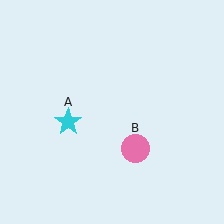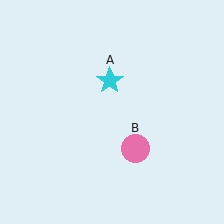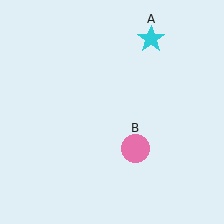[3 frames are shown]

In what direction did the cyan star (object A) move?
The cyan star (object A) moved up and to the right.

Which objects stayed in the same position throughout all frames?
Pink circle (object B) remained stationary.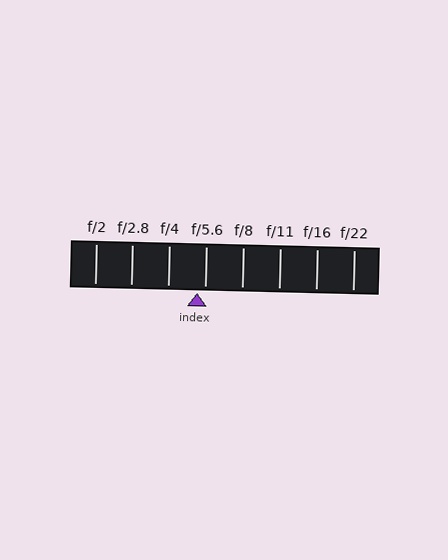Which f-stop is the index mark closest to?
The index mark is closest to f/5.6.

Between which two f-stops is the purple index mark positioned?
The index mark is between f/4 and f/5.6.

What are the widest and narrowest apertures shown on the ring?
The widest aperture shown is f/2 and the narrowest is f/22.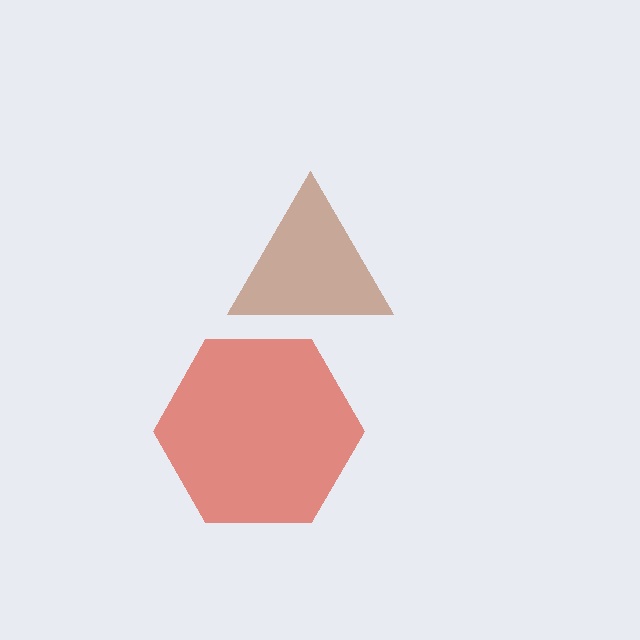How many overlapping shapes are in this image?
There are 2 overlapping shapes in the image.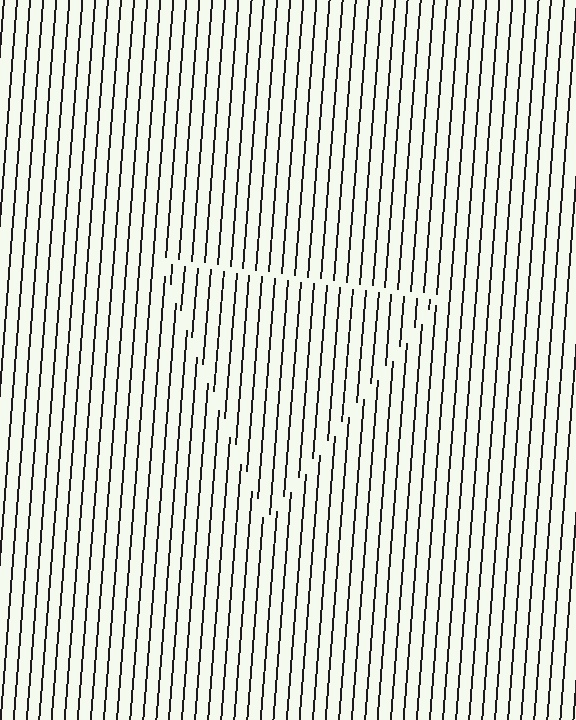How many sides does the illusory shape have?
3 sides — the line-ends trace a triangle.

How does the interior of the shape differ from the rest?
The interior of the shape contains the same grating, shifted by half a period — the contour is defined by the phase discontinuity where line-ends from the inner and outer gratings abut.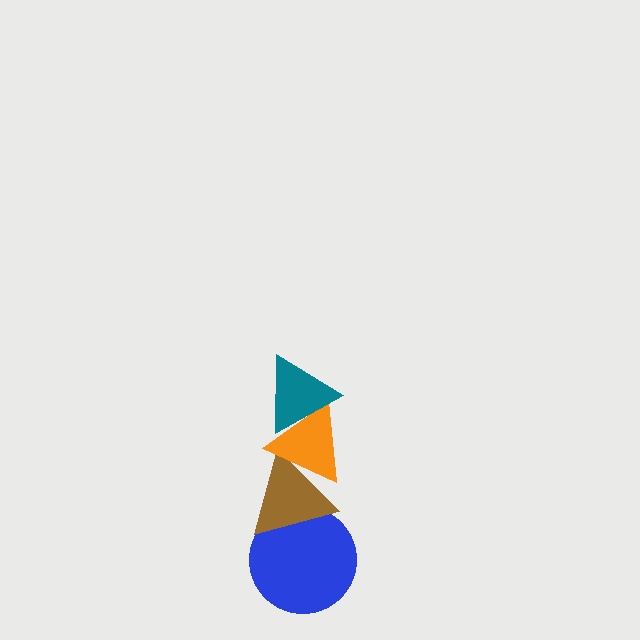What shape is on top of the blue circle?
The brown triangle is on top of the blue circle.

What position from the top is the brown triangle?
The brown triangle is 3rd from the top.